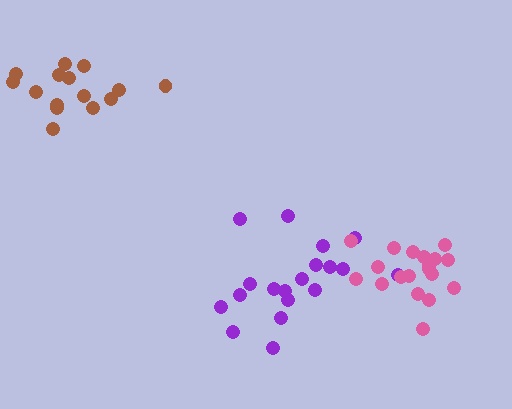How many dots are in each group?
Group 1: 15 dots, Group 2: 19 dots, Group 3: 19 dots (53 total).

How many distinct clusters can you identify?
There are 3 distinct clusters.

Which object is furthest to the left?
The brown cluster is leftmost.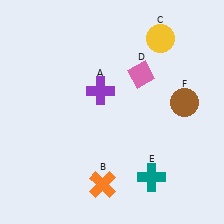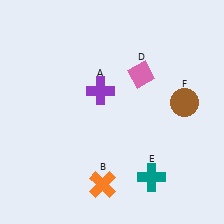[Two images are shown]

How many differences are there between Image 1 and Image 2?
There is 1 difference between the two images.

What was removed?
The yellow circle (C) was removed in Image 2.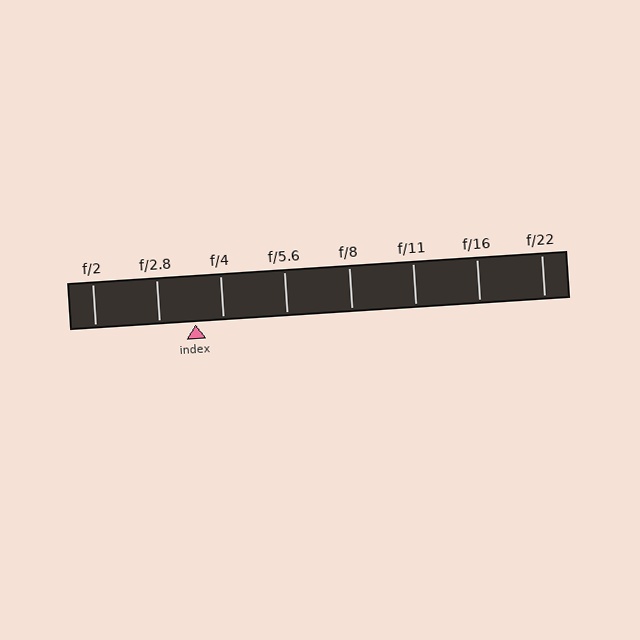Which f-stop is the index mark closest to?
The index mark is closest to f/4.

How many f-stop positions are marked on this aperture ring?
There are 8 f-stop positions marked.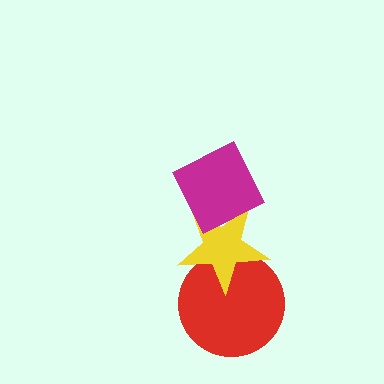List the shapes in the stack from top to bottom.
From top to bottom: the magenta diamond, the yellow star, the red circle.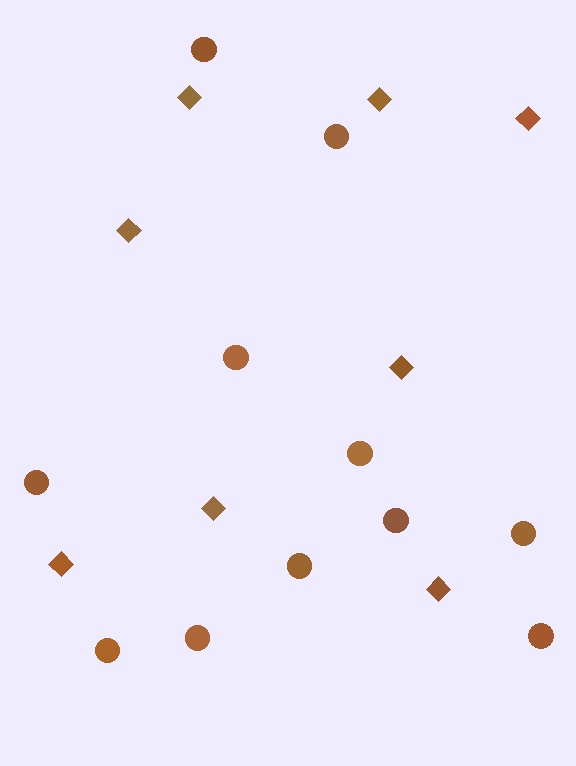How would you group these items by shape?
There are 2 groups: one group of diamonds (8) and one group of circles (11).